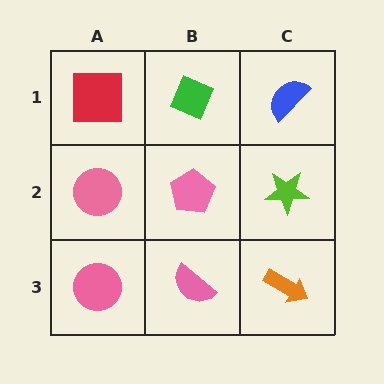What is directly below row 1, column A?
A pink circle.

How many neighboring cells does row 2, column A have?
3.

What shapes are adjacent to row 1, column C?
A lime star (row 2, column C), a green diamond (row 1, column B).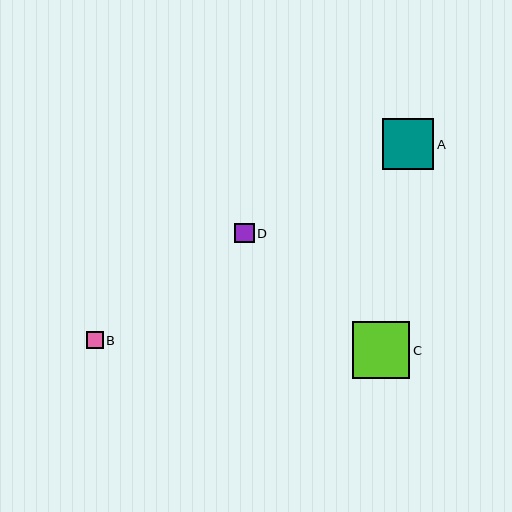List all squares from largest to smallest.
From largest to smallest: C, A, D, B.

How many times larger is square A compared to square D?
Square A is approximately 2.6 times the size of square D.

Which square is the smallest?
Square B is the smallest with a size of approximately 17 pixels.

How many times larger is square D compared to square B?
Square D is approximately 1.1 times the size of square B.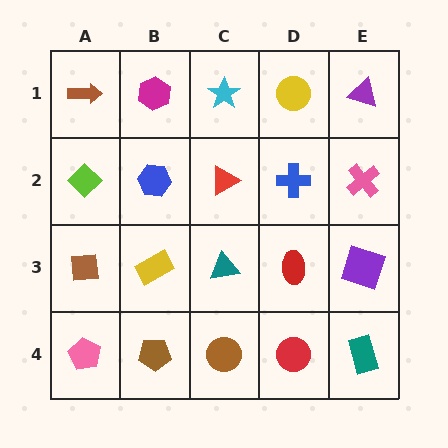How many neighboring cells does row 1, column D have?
3.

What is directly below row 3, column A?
A pink pentagon.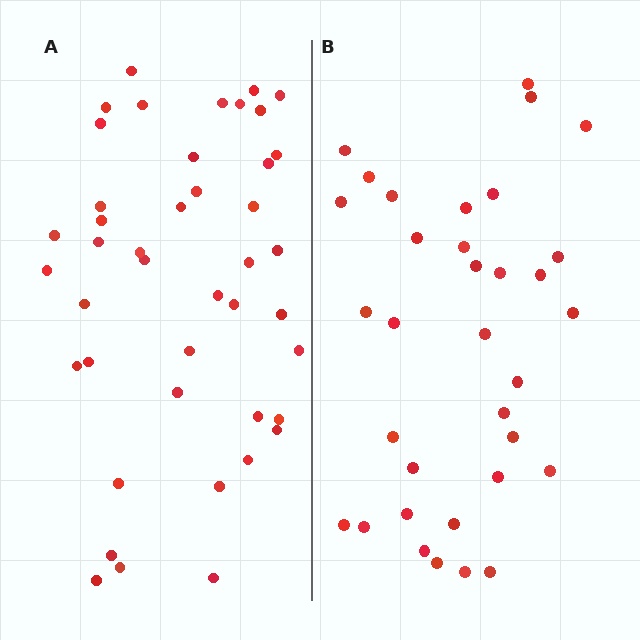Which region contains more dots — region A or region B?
Region A (the left region) has more dots.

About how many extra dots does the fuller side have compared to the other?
Region A has roughly 8 or so more dots than region B.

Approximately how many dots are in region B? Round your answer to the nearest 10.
About 30 dots. (The exact count is 34, which rounds to 30.)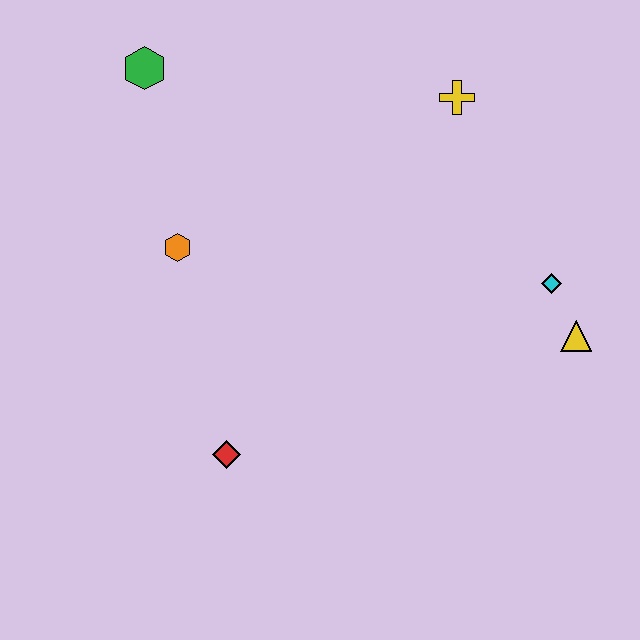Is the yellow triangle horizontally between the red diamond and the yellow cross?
No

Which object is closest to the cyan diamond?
The yellow triangle is closest to the cyan diamond.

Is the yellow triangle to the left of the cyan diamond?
No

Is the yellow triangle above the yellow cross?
No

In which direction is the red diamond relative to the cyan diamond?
The red diamond is to the left of the cyan diamond.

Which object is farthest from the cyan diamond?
The green hexagon is farthest from the cyan diamond.